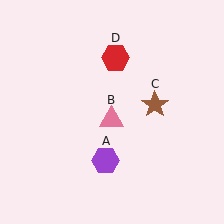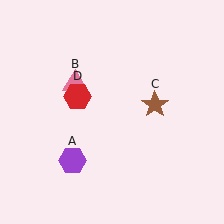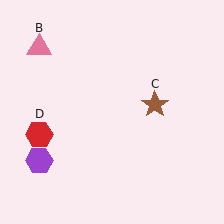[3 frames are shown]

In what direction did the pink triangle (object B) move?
The pink triangle (object B) moved up and to the left.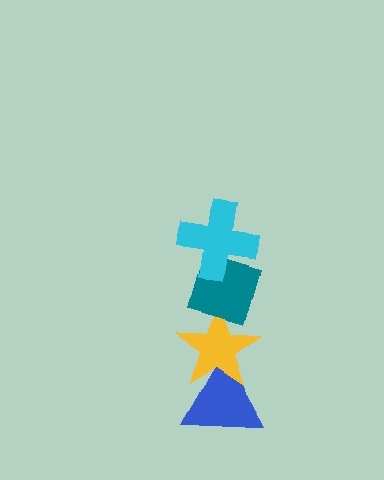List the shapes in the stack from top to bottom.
From top to bottom: the cyan cross, the teal diamond, the yellow star, the blue triangle.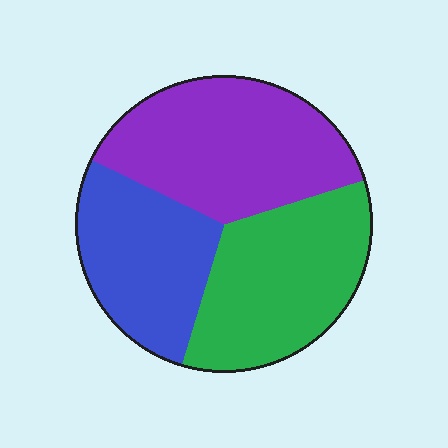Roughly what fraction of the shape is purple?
Purple covers 38% of the shape.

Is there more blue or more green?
Green.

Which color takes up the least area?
Blue, at roughly 30%.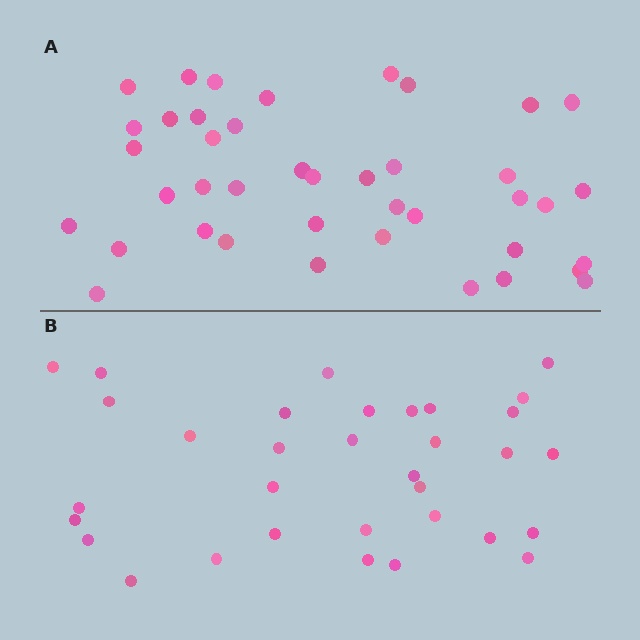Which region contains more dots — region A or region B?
Region A (the top region) has more dots.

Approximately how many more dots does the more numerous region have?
Region A has roughly 8 or so more dots than region B.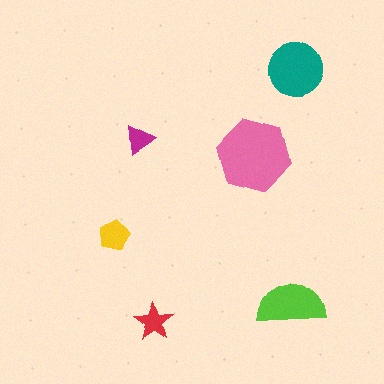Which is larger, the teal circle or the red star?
The teal circle.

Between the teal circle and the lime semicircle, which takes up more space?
The teal circle.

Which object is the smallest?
The magenta triangle.